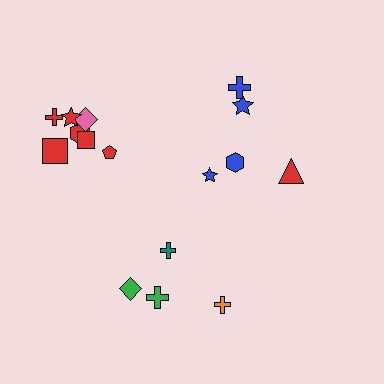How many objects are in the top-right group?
There are 5 objects.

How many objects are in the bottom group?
There are 4 objects.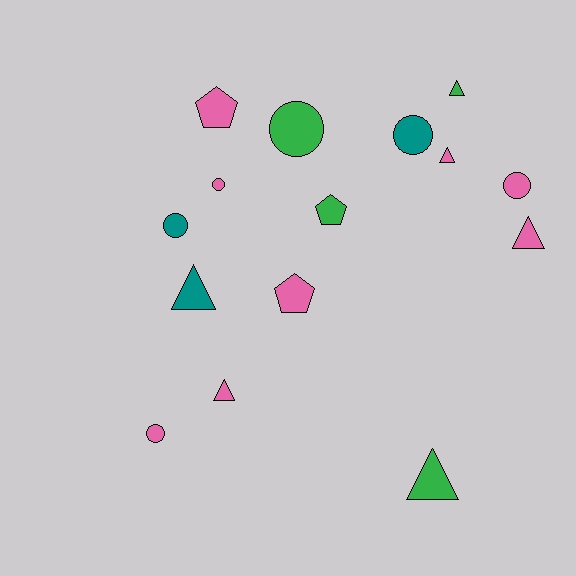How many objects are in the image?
There are 15 objects.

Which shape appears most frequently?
Circle, with 6 objects.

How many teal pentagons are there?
There are no teal pentagons.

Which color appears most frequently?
Pink, with 8 objects.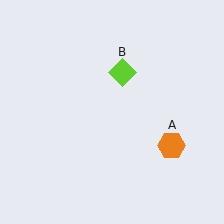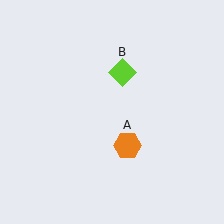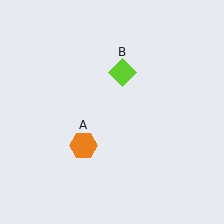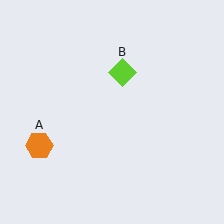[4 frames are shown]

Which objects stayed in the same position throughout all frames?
Lime diamond (object B) remained stationary.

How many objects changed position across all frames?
1 object changed position: orange hexagon (object A).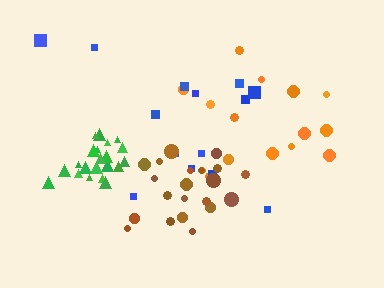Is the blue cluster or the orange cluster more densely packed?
Orange.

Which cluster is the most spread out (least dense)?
Blue.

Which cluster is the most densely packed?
Green.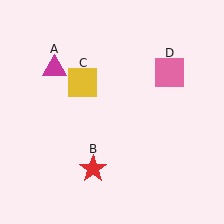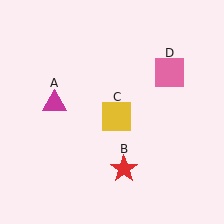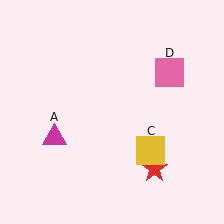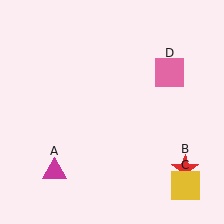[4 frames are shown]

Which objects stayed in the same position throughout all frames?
Pink square (object D) remained stationary.